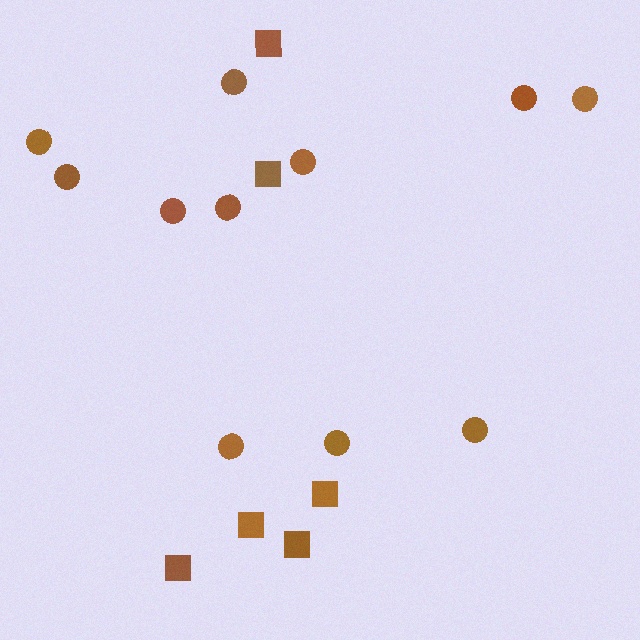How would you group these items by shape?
There are 2 groups: one group of circles (11) and one group of squares (6).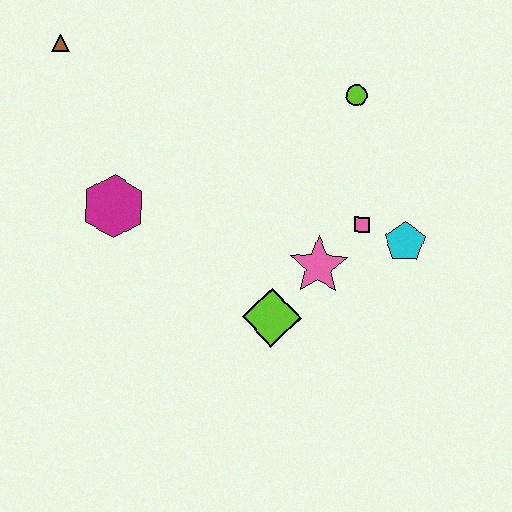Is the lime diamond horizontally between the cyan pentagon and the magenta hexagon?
Yes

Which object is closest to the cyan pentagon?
The pink square is closest to the cyan pentagon.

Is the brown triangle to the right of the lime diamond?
No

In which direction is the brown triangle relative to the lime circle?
The brown triangle is to the left of the lime circle.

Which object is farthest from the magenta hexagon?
The cyan pentagon is farthest from the magenta hexagon.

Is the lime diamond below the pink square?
Yes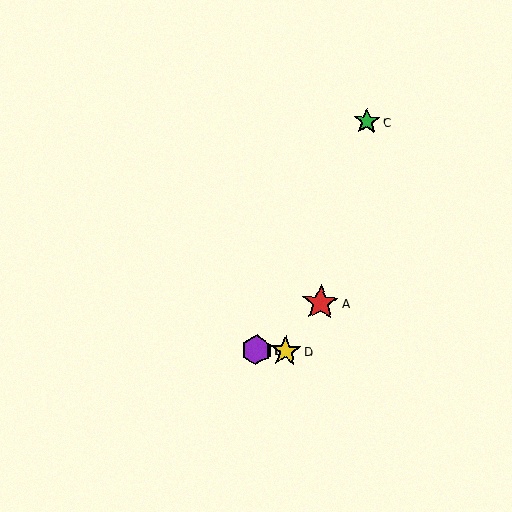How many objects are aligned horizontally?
3 objects (B, D, E) are aligned horizontally.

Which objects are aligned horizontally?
Objects B, D, E are aligned horizontally.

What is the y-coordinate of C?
Object C is at y≈121.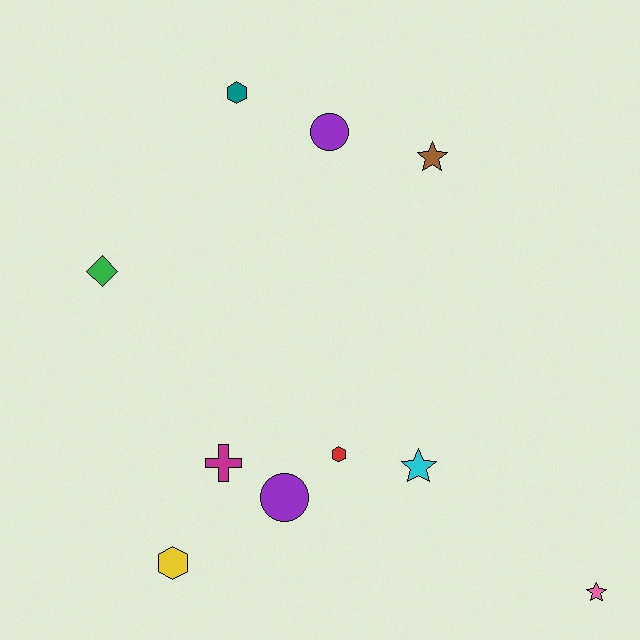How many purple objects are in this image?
There are 2 purple objects.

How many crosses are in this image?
There is 1 cross.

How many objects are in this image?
There are 10 objects.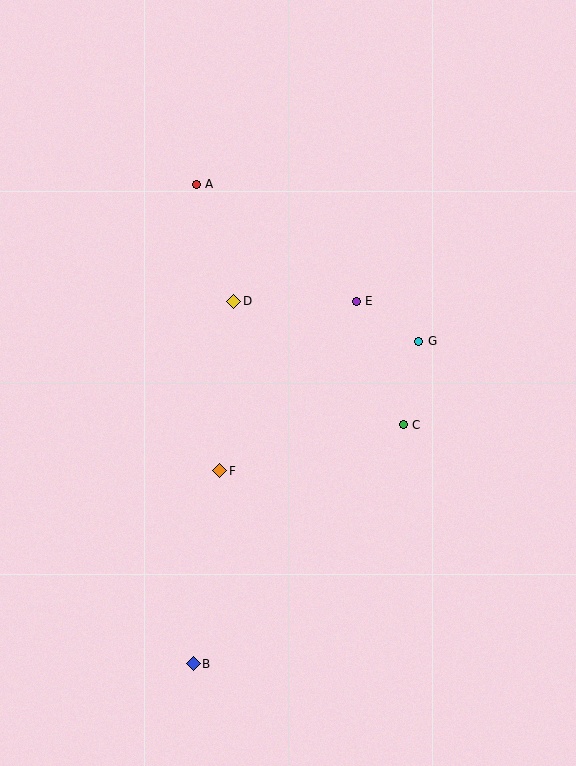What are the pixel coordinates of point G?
Point G is at (419, 341).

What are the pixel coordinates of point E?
Point E is at (356, 301).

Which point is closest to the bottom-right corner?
Point C is closest to the bottom-right corner.